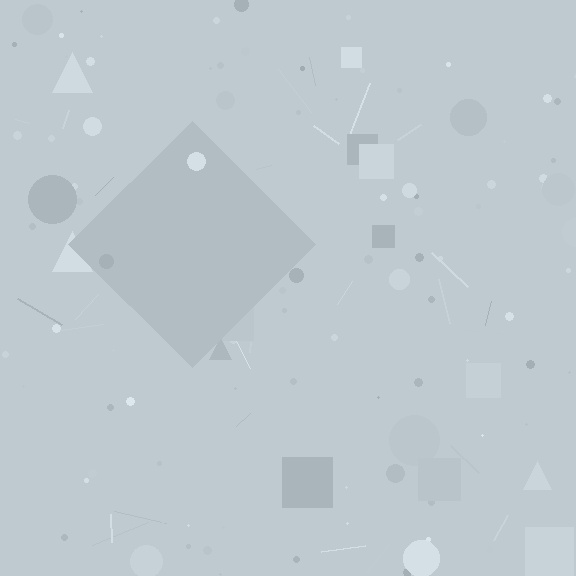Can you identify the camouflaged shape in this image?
The camouflaged shape is a diamond.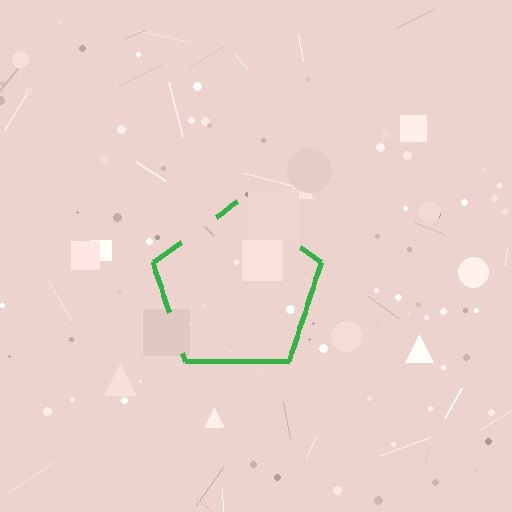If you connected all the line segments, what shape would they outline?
They would outline a pentagon.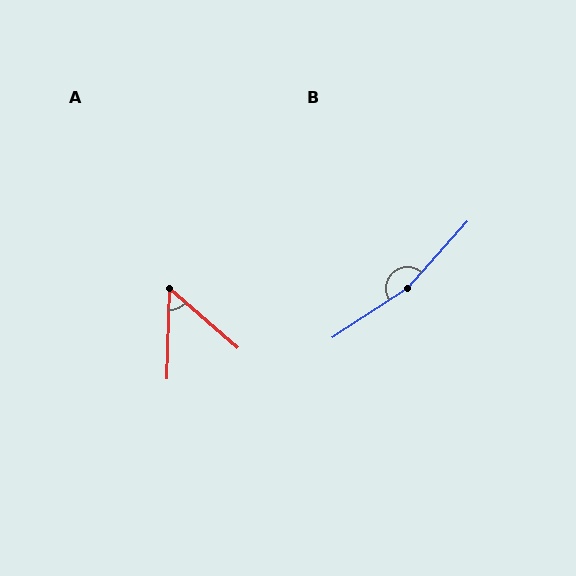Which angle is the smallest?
A, at approximately 50 degrees.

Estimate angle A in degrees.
Approximately 50 degrees.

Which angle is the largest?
B, at approximately 165 degrees.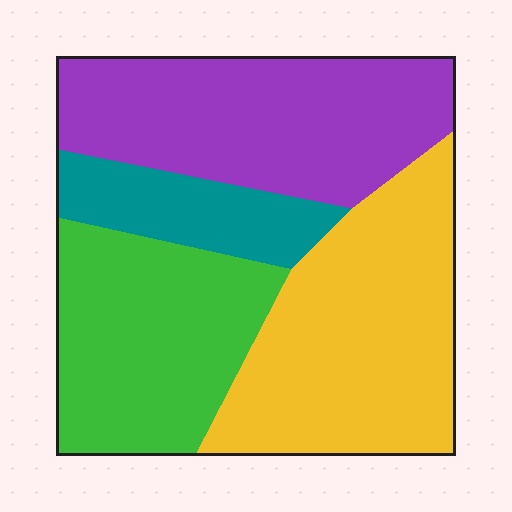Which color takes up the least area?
Teal, at roughly 10%.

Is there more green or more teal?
Green.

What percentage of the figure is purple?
Purple covers 30% of the figure.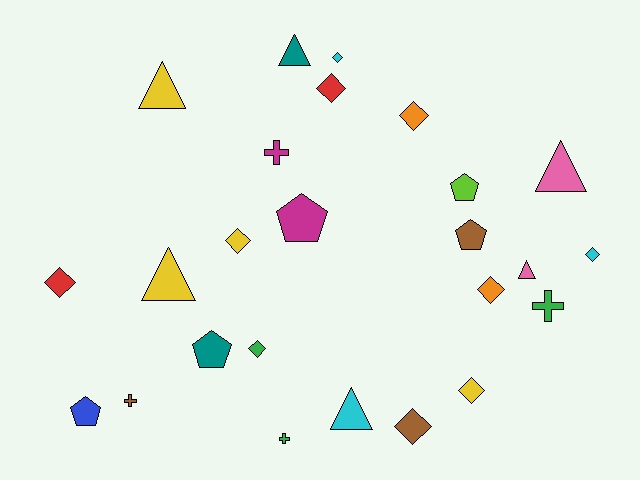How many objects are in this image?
There are 25 objects.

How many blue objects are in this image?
There is 1 blue object.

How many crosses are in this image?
There are 4 crosses.